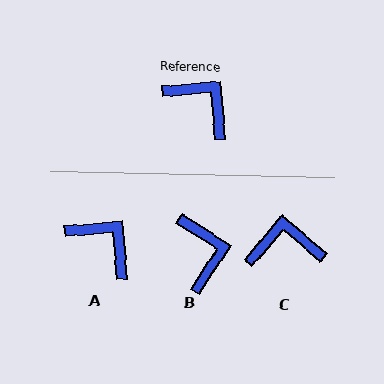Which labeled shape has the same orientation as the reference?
A.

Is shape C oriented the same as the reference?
No, it is off by about 44 degrees.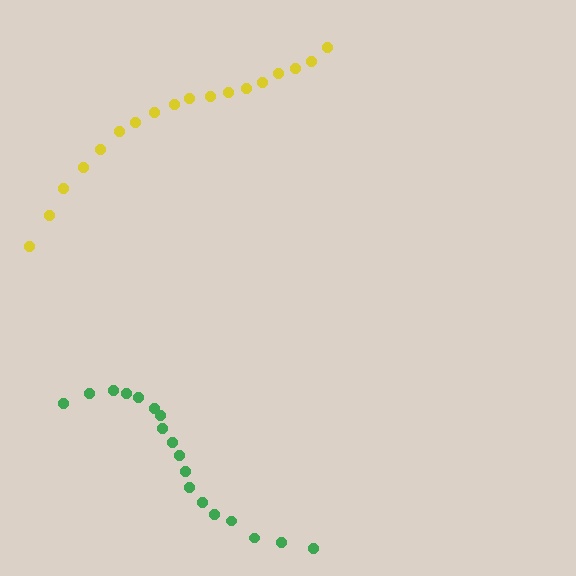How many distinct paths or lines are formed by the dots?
There are 2 distinct paths.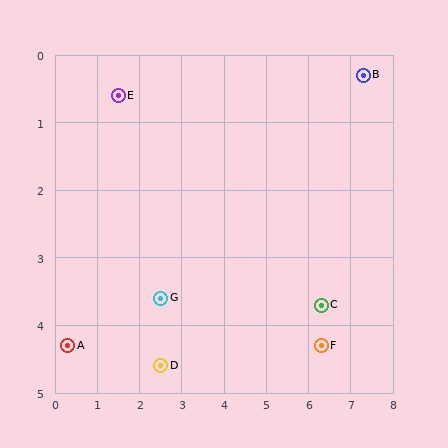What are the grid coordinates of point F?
Point F is at approximately (6.3, 4.3).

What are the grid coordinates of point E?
Point E is at approximately (1.5, 0.6).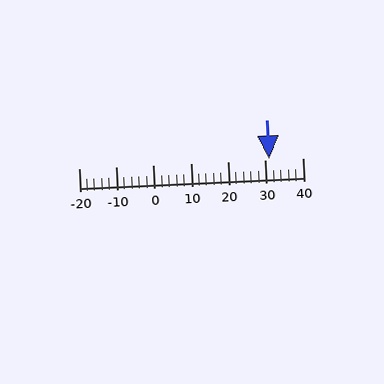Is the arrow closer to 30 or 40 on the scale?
The arrow is closer to 30.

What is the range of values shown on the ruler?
The ruler shows values from -20 to 40.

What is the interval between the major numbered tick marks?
The major tick marks are spaced 10 units apart.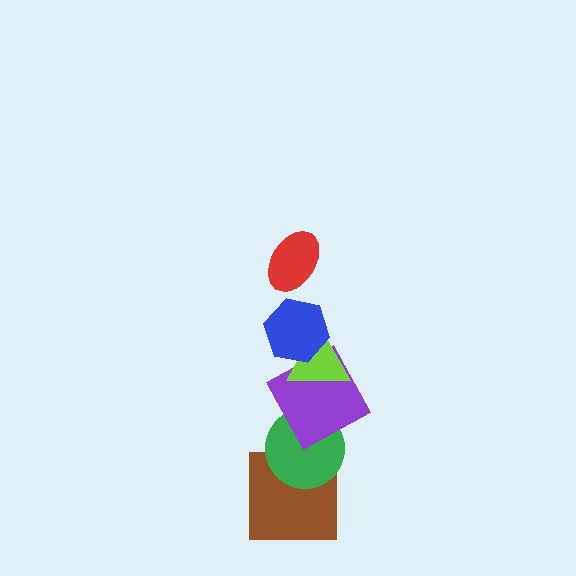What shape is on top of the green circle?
The purple square is on top of the green circle.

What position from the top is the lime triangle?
The lime triangle is 3rd from the top.